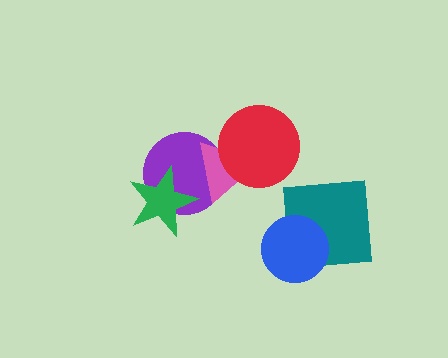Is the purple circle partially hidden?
Yes, it is partially covered by another shape.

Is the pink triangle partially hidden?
Yes, it is partially covered by another shape.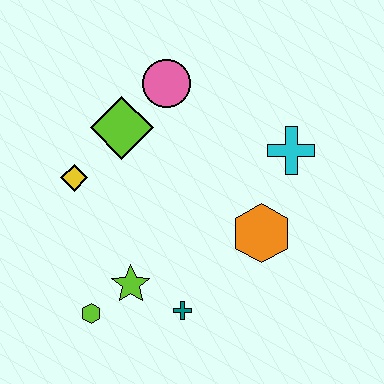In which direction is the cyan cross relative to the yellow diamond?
The cyan cross is to the right of the yellow diamond.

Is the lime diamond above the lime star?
Yes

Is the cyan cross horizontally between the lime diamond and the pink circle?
No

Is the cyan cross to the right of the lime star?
Yes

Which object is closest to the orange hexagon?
The cyan cross is closest to the orange hexagon.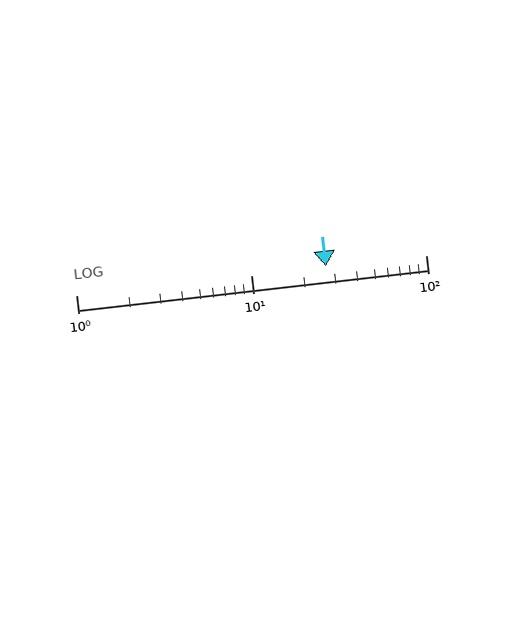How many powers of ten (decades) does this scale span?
The scale spans 2 decades, from 1 to 100.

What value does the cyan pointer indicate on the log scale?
The pointer indicates approximately 27.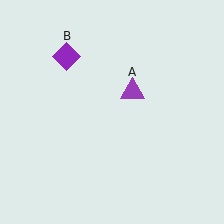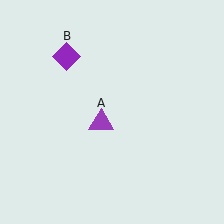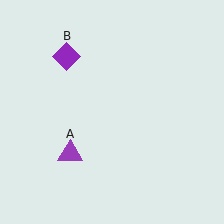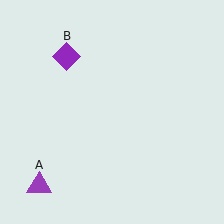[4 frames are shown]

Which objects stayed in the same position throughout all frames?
Purple diamond (object B) remained stationary.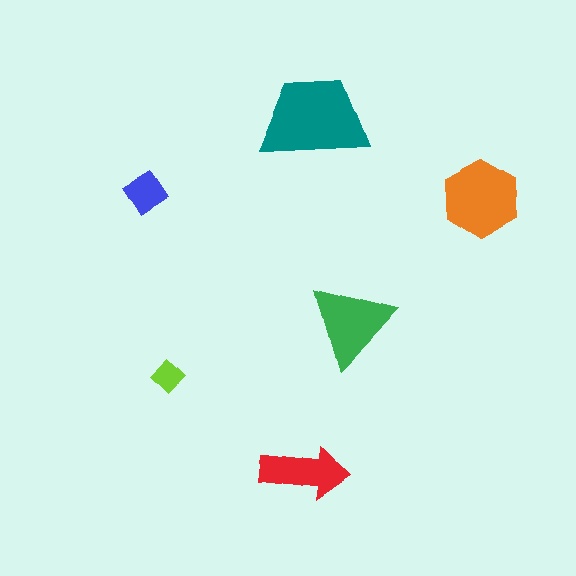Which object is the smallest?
The lime diamond.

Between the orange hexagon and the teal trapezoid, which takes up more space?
The teal trapezoid.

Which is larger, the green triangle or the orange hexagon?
The orange hexagon.